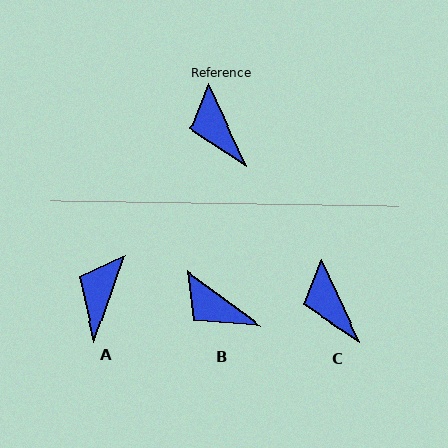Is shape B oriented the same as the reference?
No, it is off by about 28 degrees.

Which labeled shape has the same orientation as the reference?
C.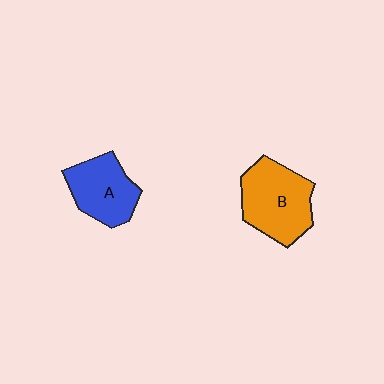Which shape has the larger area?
Shape B (orange).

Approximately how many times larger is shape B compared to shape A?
Approximately 1.3 times.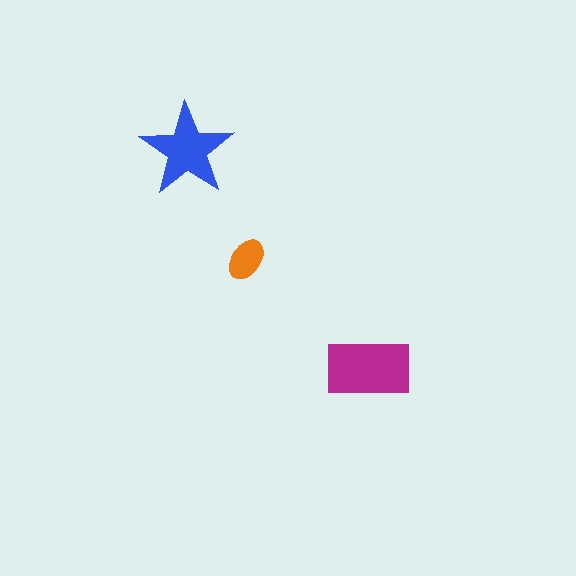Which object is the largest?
The magenta rectangle.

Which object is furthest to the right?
The magenta rectangle is rightmost.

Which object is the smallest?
The orange ellipse.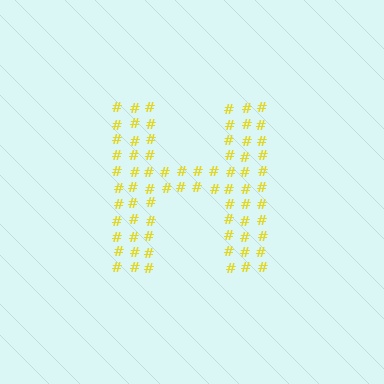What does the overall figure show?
The overall figure shows the letter H.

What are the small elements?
The small elements are hash symbols.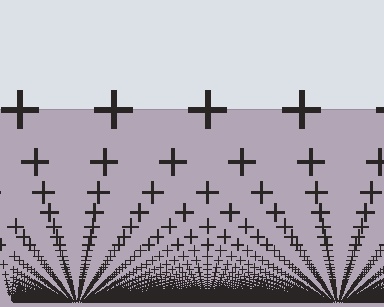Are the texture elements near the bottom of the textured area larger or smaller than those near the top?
Smaller. The gradient is inverted — elements near the bottom are smaller and denser.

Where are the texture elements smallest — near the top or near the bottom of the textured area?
Near the bottom.